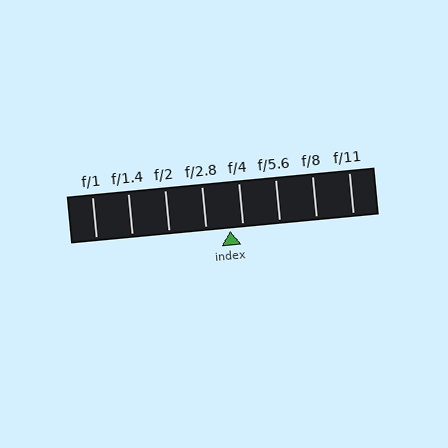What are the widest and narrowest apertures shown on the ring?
The widest aperture shown is f/1 and the narrowest is f/11.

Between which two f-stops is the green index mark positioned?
The index mark is between f/2.8 and f/4.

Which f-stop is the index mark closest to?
The index mark is closest to f/4.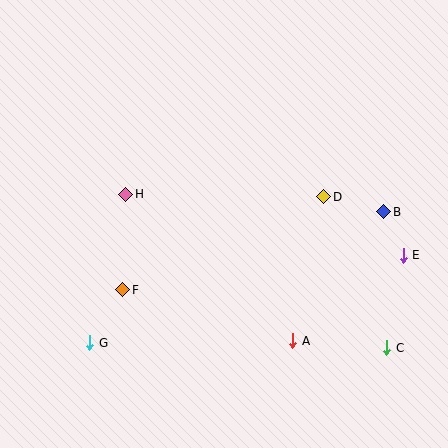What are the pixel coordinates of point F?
Point F is at (123, 290).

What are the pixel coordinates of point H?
Point H is at (126, 194).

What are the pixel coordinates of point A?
Point A is at (293, 341).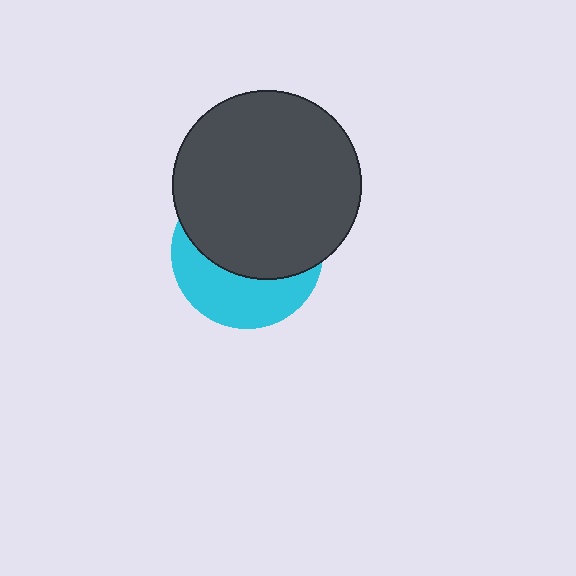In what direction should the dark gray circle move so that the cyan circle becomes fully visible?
The dark gray circle should move up. That is the shortest direction to clear the overlap and leave the cyan circle fully visible.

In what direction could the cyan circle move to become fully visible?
The cyan circle could move down. That would shift it out from behind the dark gray circle entirely.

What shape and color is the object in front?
The object in front is a dark gray circle.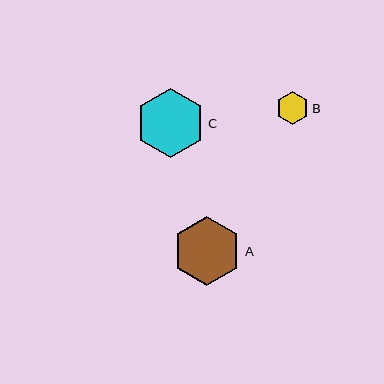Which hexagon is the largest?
Hexagon A is the largest with a size of approximately 69 pixels.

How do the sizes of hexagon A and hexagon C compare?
Hexagon A and hexagon C are approximately the same size.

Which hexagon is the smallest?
Hexagon B is the smallest with a size of approximately 33 pixels.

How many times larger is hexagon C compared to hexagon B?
Hexagon C is approximately 2.1 times the size of hexagon B.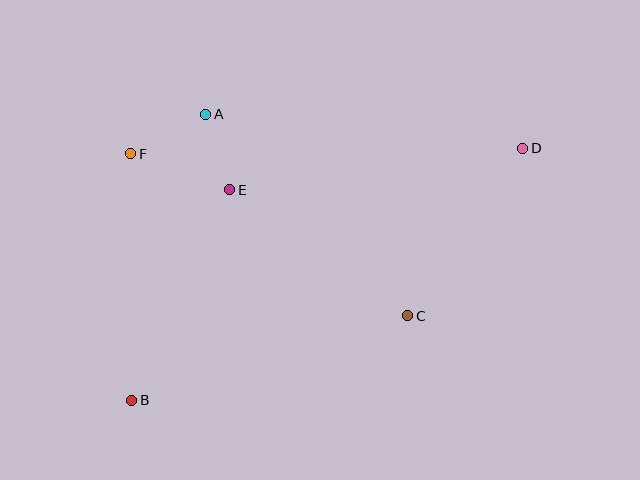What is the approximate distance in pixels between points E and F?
The distance between E and F is approximately 105 pixels.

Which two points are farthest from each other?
Points B and D are farthest from each other.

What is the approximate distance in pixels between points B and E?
The distance between B and E is approximately 232 pixels.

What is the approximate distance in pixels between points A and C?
The distance between A and C is approximately 285 pixels.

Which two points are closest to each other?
Points A and E are closest to each other.